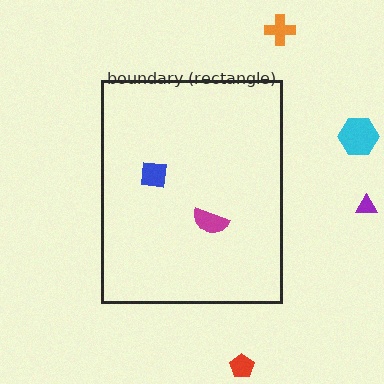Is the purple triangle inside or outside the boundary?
Outside.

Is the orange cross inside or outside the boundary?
Outside.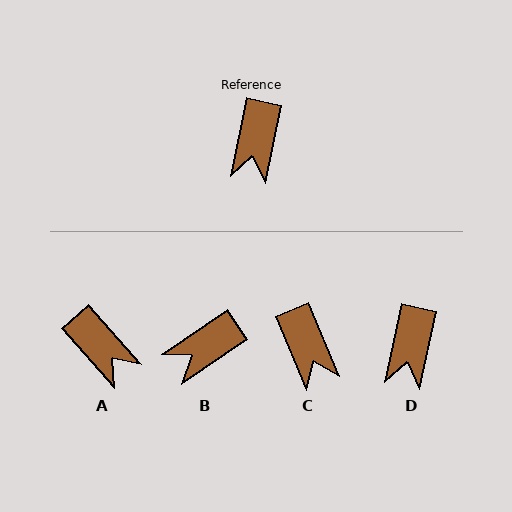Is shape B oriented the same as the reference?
No, it is off by about 44 degrees.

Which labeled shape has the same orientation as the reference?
D.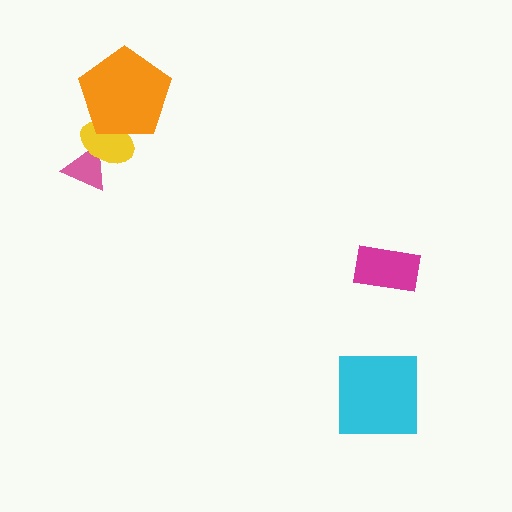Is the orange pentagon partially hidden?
No, no other shape covers it.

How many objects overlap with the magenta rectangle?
0 objects overlap with the magenta rectangle.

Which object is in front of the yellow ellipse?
The orange pentagon is in front of the yellow ellipse.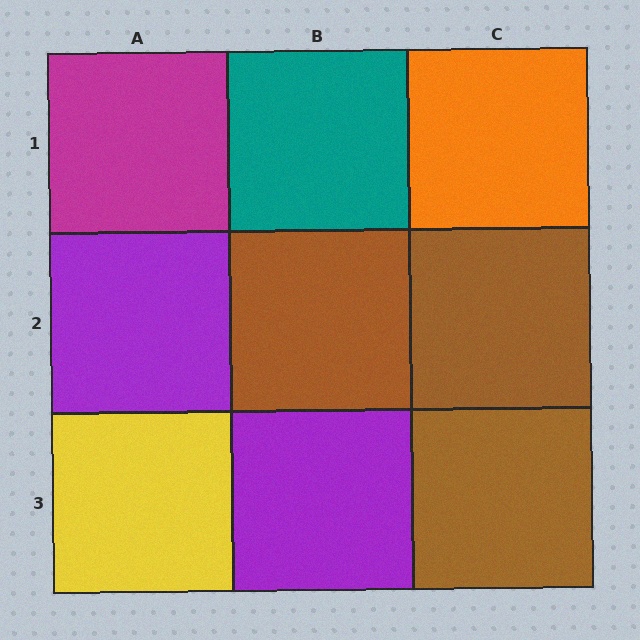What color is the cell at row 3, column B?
Purple.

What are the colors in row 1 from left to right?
Magenta, teal, orange.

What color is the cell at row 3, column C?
Brown.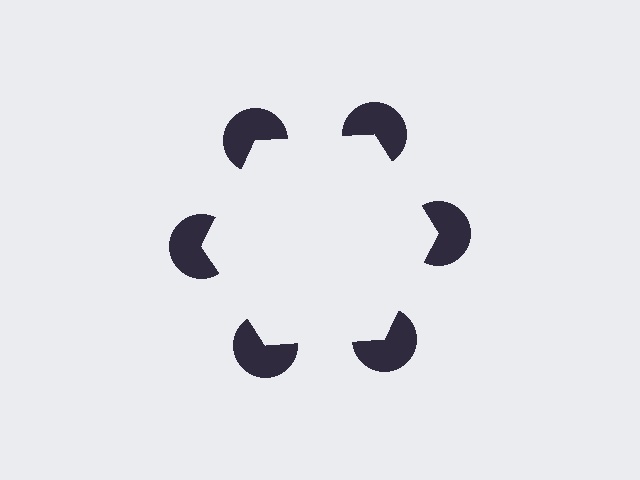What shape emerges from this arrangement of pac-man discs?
An illusory hexagon — its edges are inferred from the aligned wedge cuts in the pac-man discs, not physically drawn.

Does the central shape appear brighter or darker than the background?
It typically appears slightly brighter than the background, even though no actual brightness change is drawn.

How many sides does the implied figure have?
6 sides.